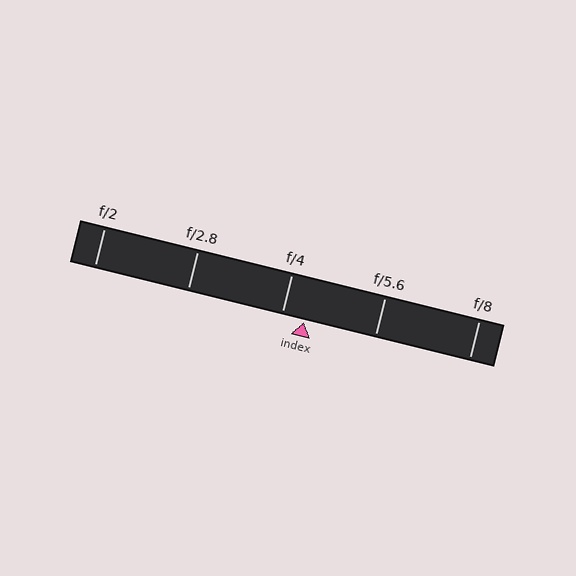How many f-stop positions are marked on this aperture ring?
There are 5 f-stop positions marked.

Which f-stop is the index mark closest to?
The index mark is closest to f/4.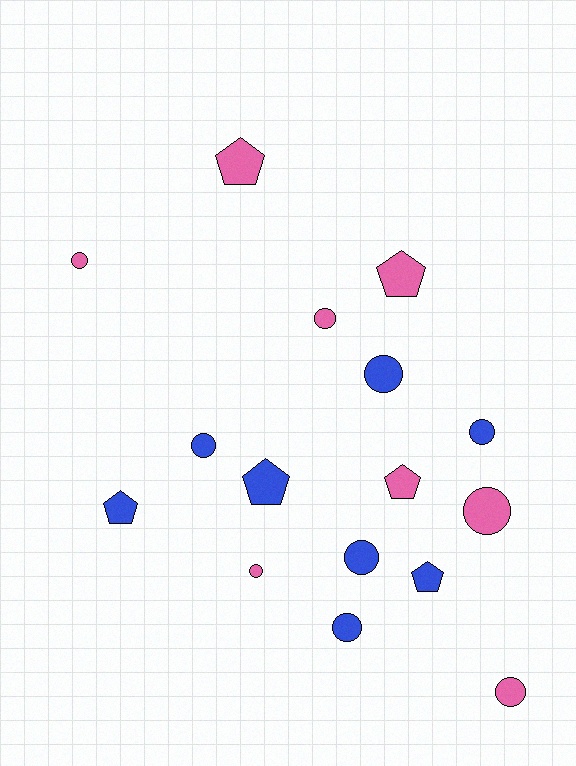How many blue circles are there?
There are 5 blue circles.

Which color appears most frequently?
Pink, with 8 objects.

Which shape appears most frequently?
Circle, with 10 objects.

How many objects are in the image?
There are 16 objects.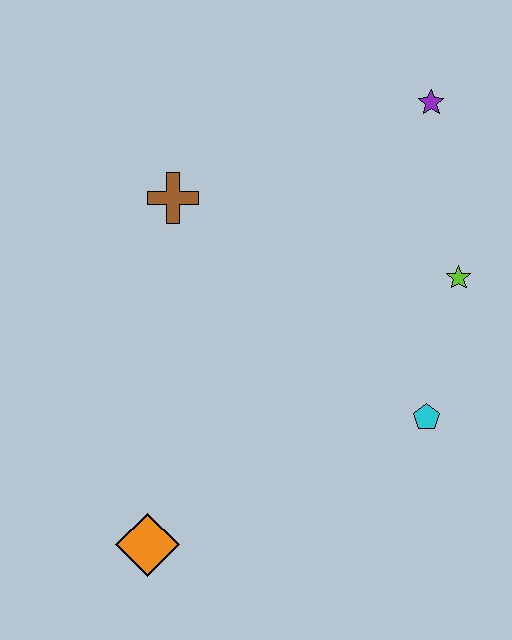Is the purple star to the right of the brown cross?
Yes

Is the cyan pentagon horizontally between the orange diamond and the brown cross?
No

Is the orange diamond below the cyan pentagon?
Yes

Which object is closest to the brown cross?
The purple star is closest to the brown cross.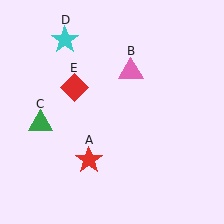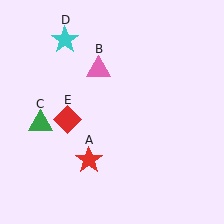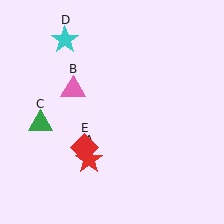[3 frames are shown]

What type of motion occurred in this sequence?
The pink triangle (object B), red diamond (object E) rotated counterclockwise around the center of the scene.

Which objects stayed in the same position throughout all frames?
Red star (object A) and green triangle (object C) and cyan star (object D) remained stationary.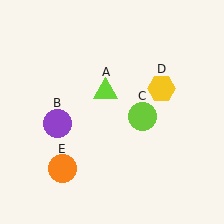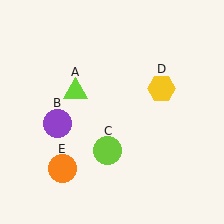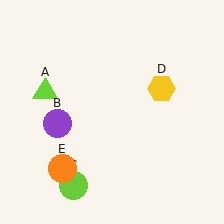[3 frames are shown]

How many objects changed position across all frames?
2 objects changed position: lime triangle (object A), lime circle (object C).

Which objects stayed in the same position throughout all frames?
Purple circle (object B) and yellow hexagon (object D) and orange circle (object E) remained stationary.